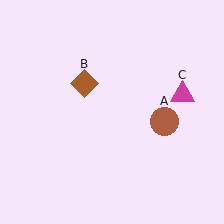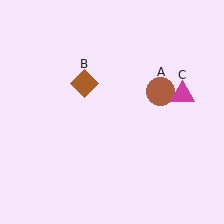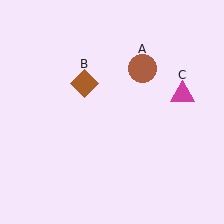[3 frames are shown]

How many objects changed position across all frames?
1 object changed position: brown circle (object A).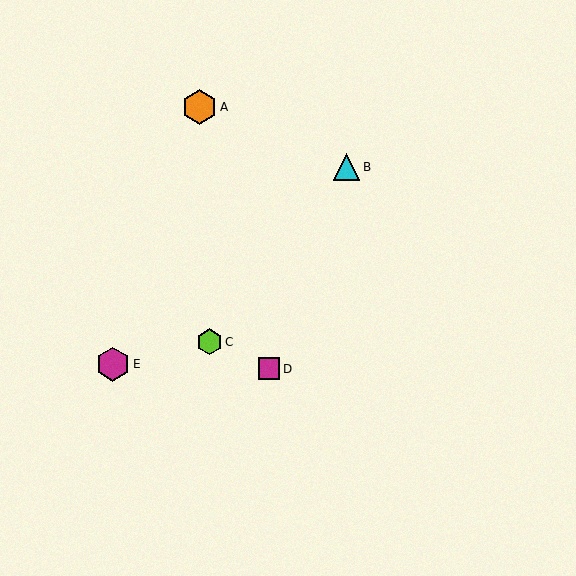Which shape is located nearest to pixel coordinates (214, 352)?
The lime hexagon (labeled C) at (209, 342) is nearest to that location.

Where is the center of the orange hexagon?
The center of the orange hexagon is at (200, 107).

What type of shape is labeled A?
Shape A is an orange hexagon.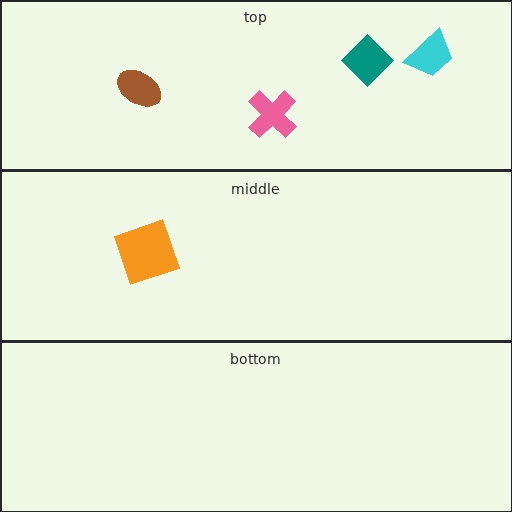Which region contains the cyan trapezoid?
The top region.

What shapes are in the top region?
The pink cross, the cyan trapezoid, the teal diamond, the brown ellipse.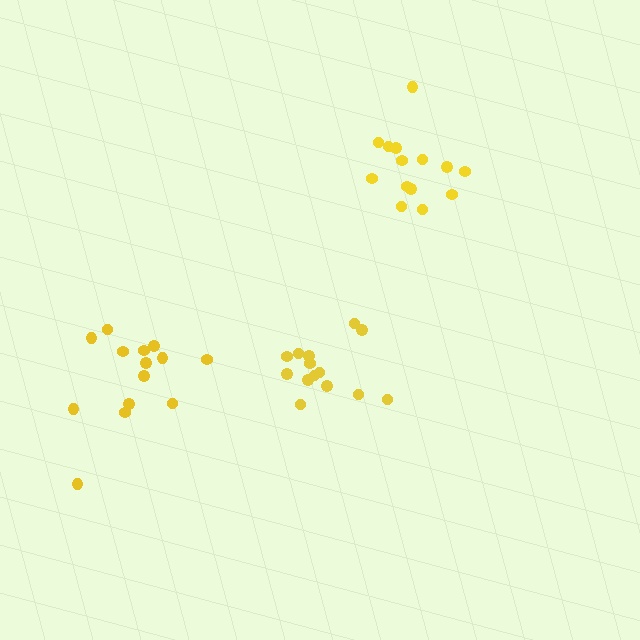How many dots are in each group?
Group 1: 14 dots, Group 2: 14 dots, Group 3: 14 dots (42 total).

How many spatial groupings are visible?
There are 3 spatial groupings.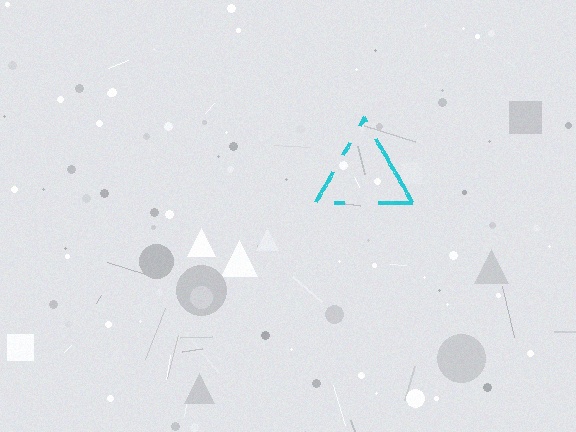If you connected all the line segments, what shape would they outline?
They would outline a triangle.